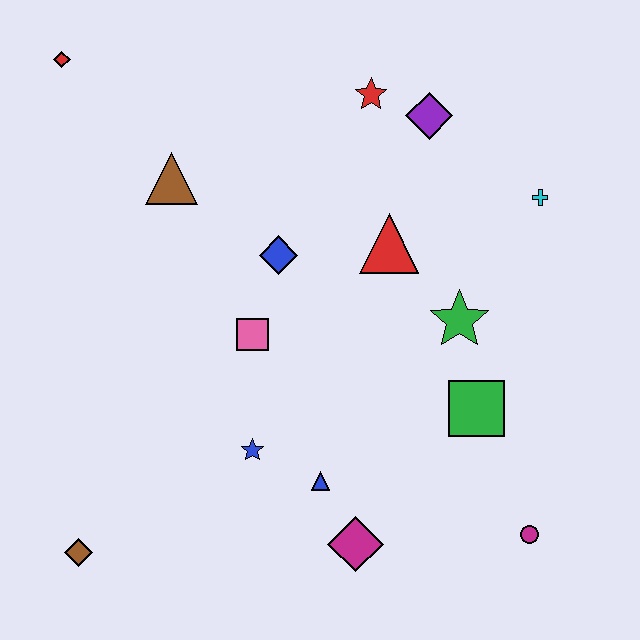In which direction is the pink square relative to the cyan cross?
The pink square is to the left of the cyan cross.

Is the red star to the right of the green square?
No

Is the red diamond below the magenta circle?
No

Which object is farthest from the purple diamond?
The brown diamond is farthest from the purple diamond.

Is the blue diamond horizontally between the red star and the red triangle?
No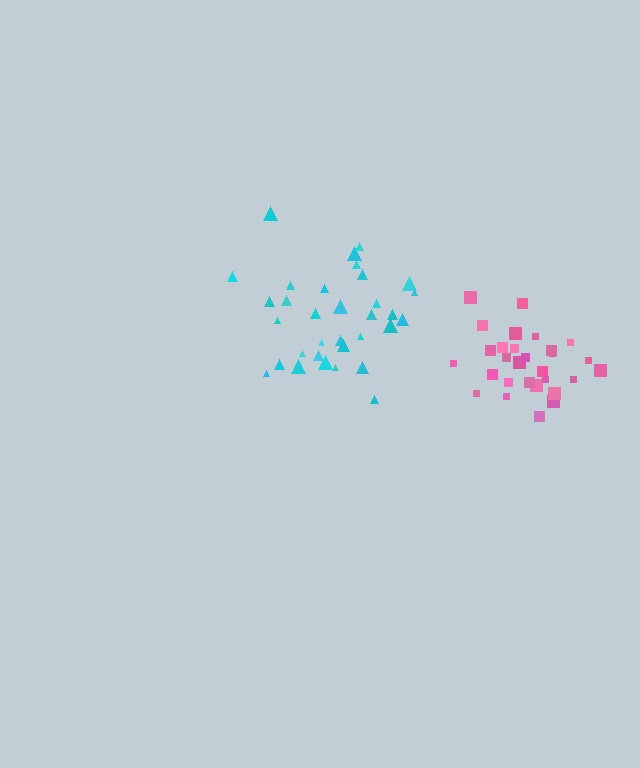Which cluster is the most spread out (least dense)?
Cyan.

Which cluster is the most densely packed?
Pink.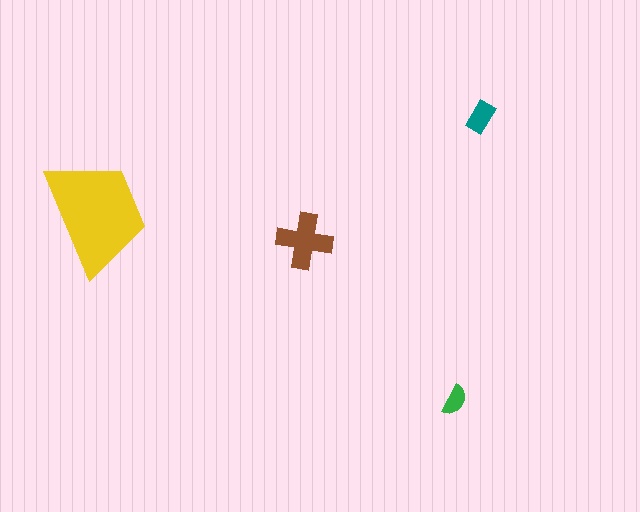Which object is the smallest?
The green semicircle.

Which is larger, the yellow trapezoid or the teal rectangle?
The yellow trapezoid.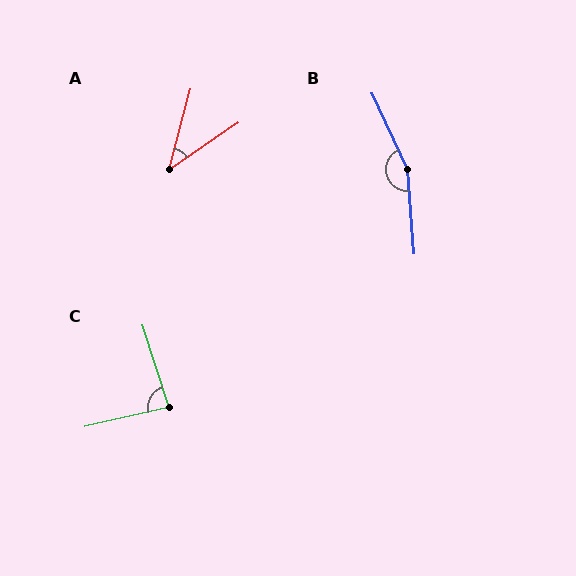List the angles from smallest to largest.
A (41°), C (86°), B (160°).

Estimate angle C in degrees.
Approximately 86 degrees.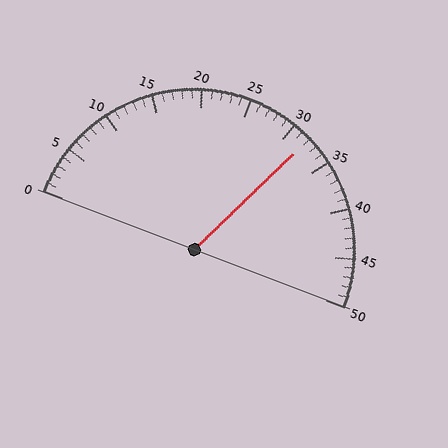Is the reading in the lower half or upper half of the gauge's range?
The reading is in the upper half of the range (0 to 50).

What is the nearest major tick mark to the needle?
The nearest major tick mark is 30.